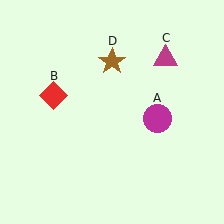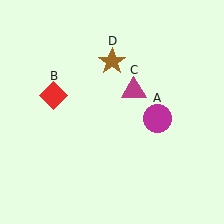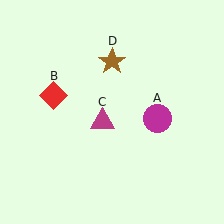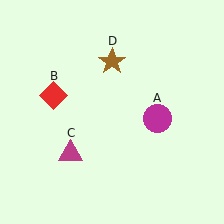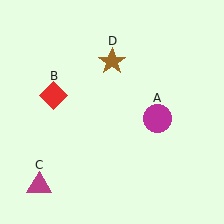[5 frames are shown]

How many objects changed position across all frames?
1 object changed position: magenta triangle (object C).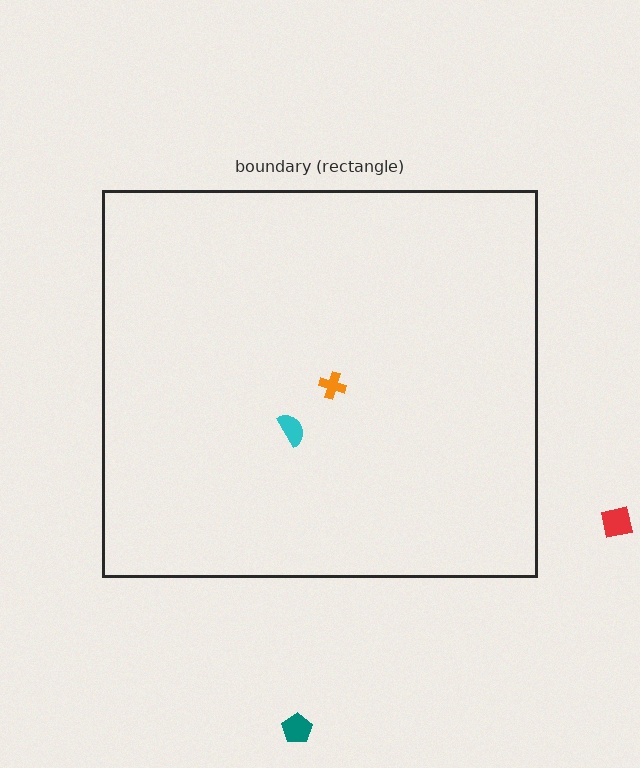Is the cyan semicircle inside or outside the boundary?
Inside.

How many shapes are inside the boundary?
2 inside, 2 outside.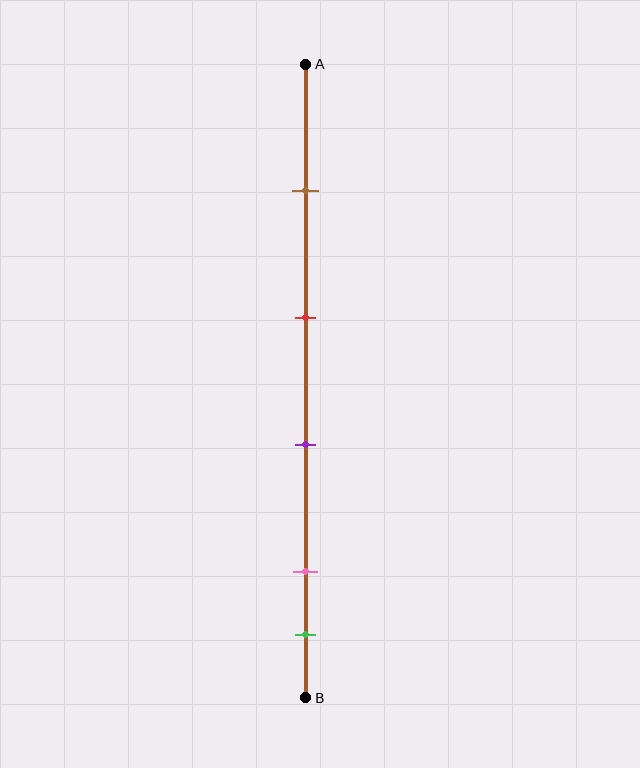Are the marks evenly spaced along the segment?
No, the marks are not evenly spaced.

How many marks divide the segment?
There are 5 marks dividing the segment.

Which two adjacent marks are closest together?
The pink and green marks are the closest adjacent pair.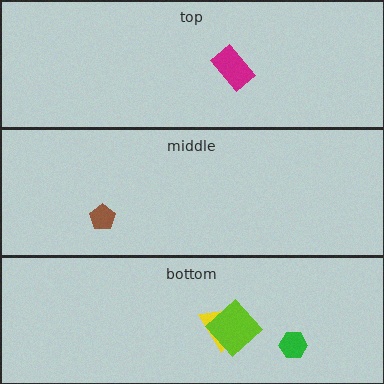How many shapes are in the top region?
1.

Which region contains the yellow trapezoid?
The bottom region.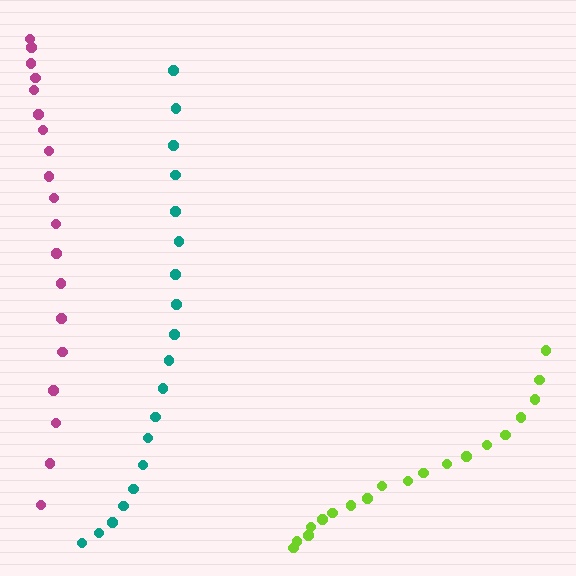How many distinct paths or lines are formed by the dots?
There are 3 distinct paths.